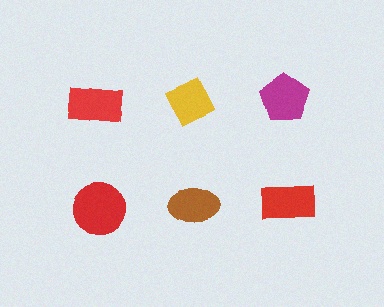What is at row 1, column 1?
A red rectangle.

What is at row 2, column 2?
A brown ellipse.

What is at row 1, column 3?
A magenta pentagon.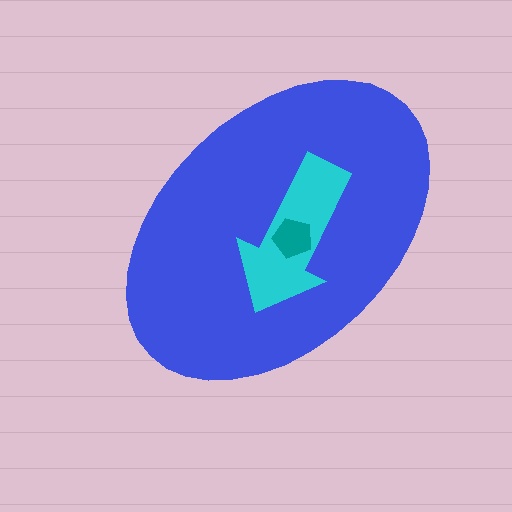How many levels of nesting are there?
3.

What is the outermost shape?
The blue ellipse.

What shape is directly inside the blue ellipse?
The cyan arrow.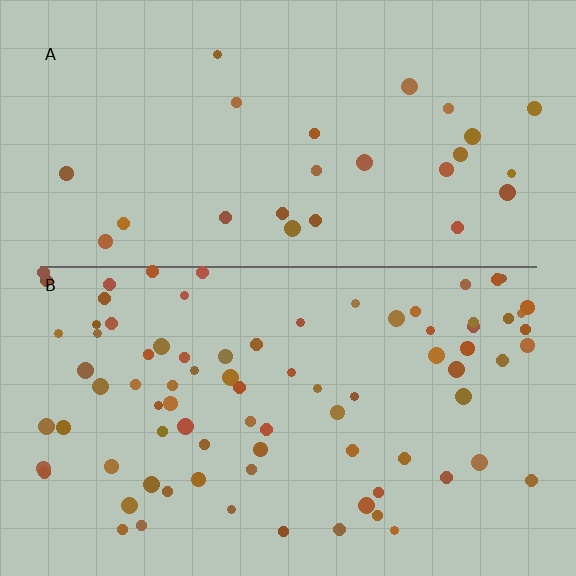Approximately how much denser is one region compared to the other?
Approximately 3.1× — region B over region A.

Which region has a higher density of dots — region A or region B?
B (the bottom).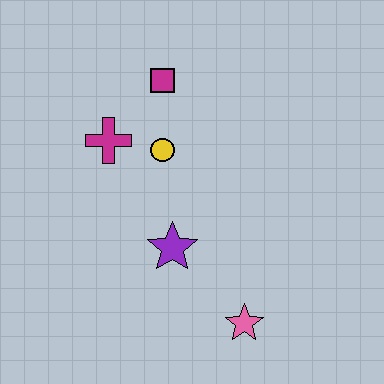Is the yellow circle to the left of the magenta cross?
No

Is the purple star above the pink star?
Yes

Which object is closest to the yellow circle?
The magenta cross is closest to the yellow circle.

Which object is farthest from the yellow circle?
The pink star is farthest from the yellow circle.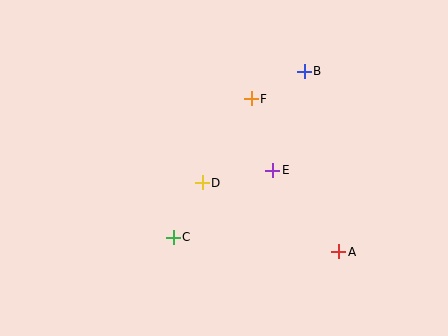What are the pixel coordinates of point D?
Point D is at (202, 183).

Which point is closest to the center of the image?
Point D at (202, 183) is closest to the center.